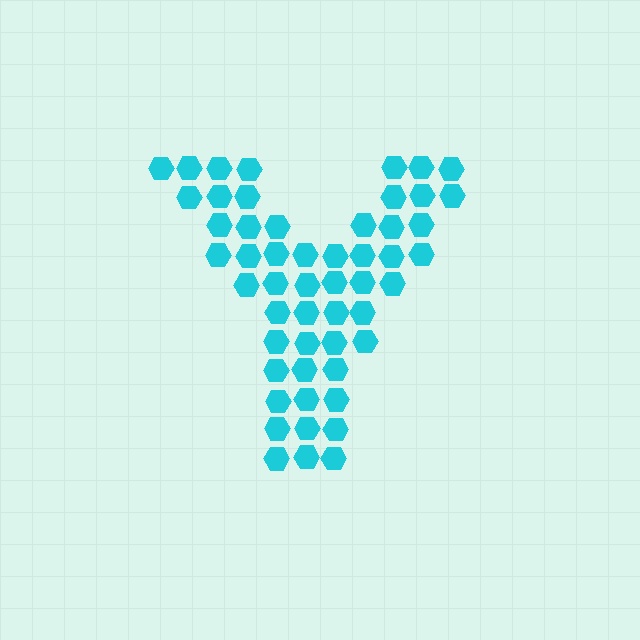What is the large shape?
The large shape is the letter Y.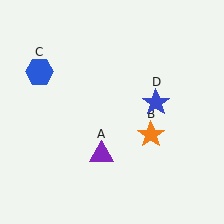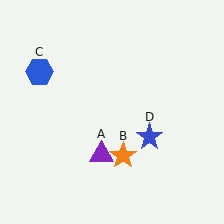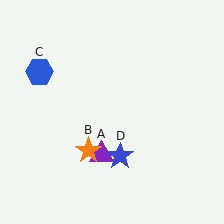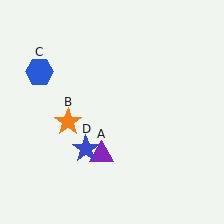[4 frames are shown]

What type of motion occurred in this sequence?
The orange star (object B), blue star (object D) rotated clockwise around the center of the scene.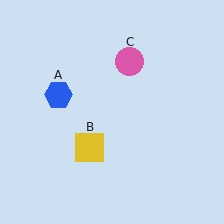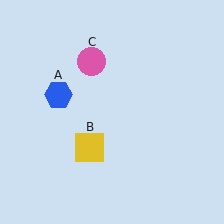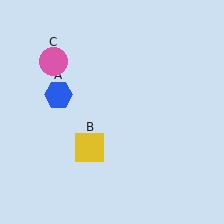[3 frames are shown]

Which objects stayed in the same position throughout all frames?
Blue hexagon (object A) and yellow square (object B) remained stationary.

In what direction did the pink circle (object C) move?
The pink circle (object C) moved left.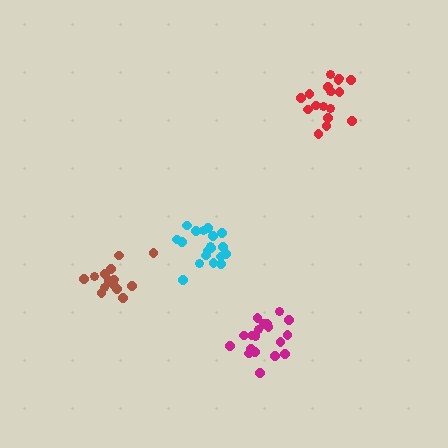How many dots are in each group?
Group 1: 19 dots, Group 2: 15 dots, Group 3: 18 dots, Group 4: 20 dots (72 total).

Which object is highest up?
The red cluster is topmost.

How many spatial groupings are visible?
There are 4 spatial groupings.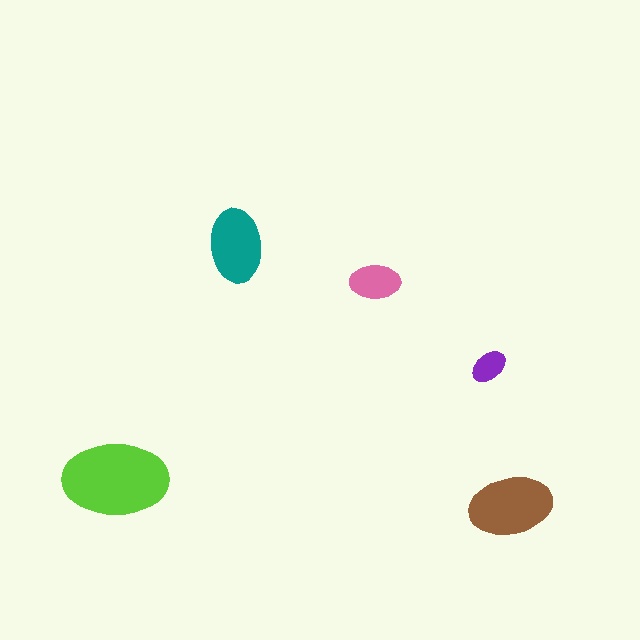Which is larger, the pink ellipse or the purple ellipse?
The pink one.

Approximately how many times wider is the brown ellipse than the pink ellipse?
About 1.5 times wider.